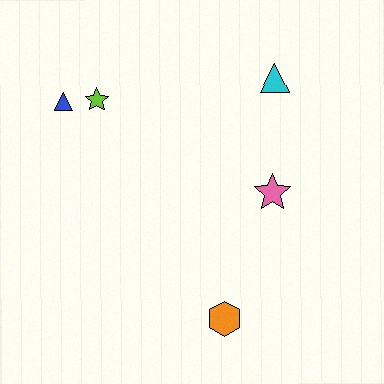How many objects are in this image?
There are 5 objects.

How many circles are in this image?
There are no circles.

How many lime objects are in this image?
There is 1 lime object.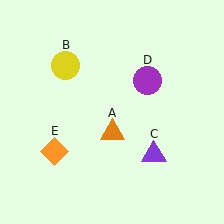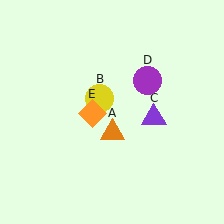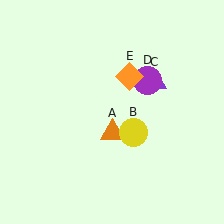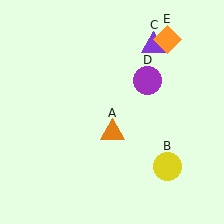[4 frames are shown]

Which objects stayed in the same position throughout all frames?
Orange triangle (object A) and purple circle (object D) remained stationary.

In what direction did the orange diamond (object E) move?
The orange diamond (object E) moved up and to the right.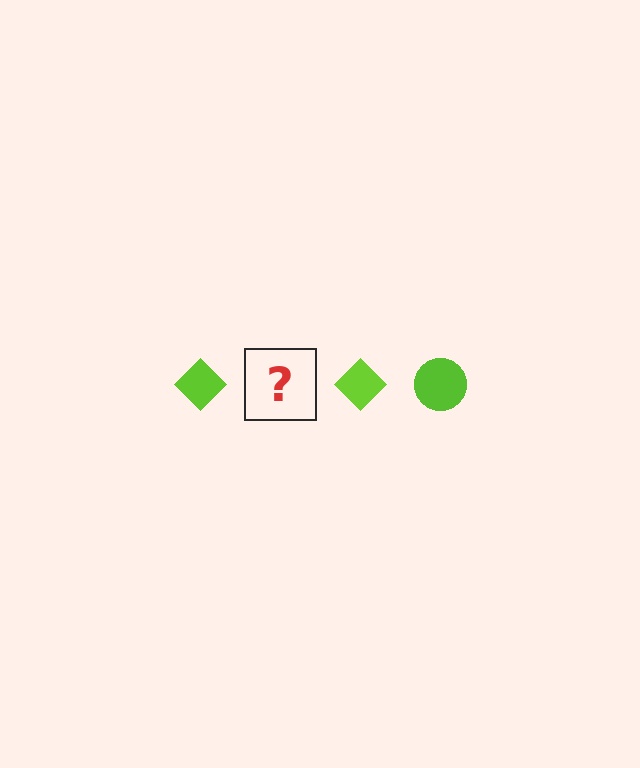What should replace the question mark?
The question mark should be replaced with a lime circle.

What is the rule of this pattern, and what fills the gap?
The rule is that the pattern cycles through diamond, circle shapes in lime. The gap should be filled with a lime circle.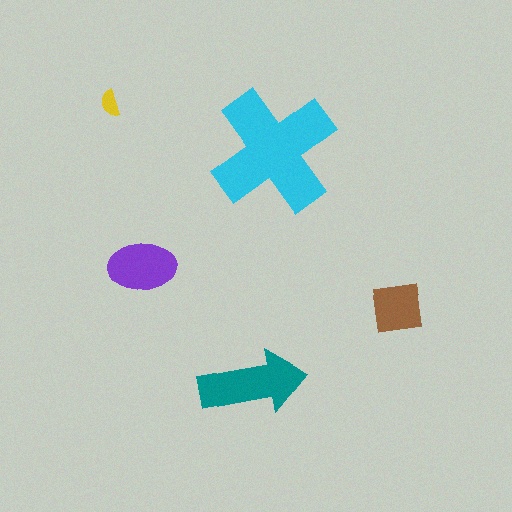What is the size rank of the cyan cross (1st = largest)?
1st.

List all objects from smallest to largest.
The yellow semicircle, the brown square, the purple ellipse, the teal arrow, the cyan cross.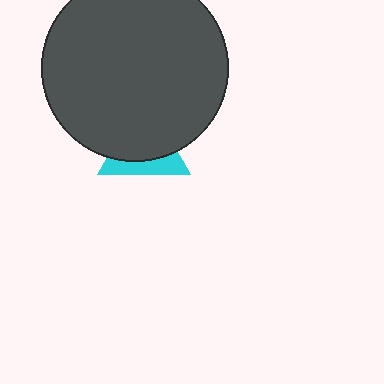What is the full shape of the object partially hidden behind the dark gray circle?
The partially hidden object is a cyan triangle.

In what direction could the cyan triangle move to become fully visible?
The cyan triangle could move down. That would shift it out from behind the dark gray circle entirely.